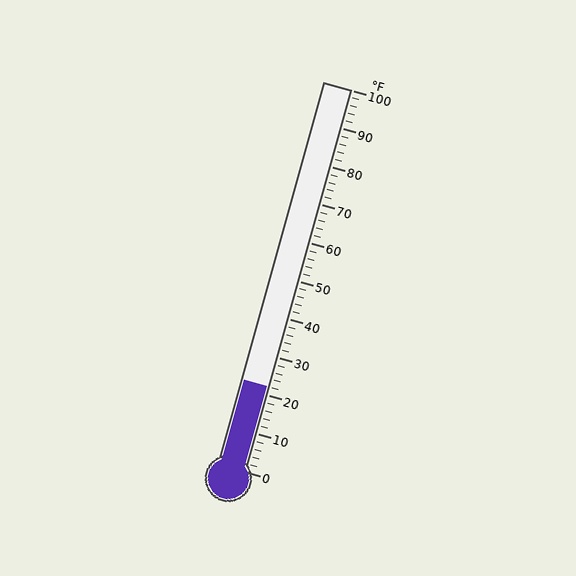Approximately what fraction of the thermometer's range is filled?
The thermometer is filled to approximately 20% of its range.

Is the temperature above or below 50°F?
The temperature is below 50°F.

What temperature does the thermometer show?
The thermometer shows approximately 22°F.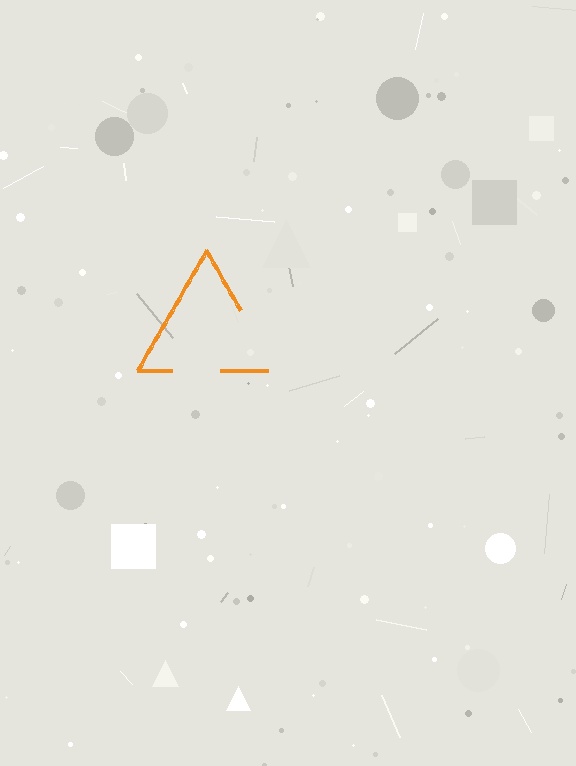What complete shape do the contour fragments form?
The contour fragments form a triangle.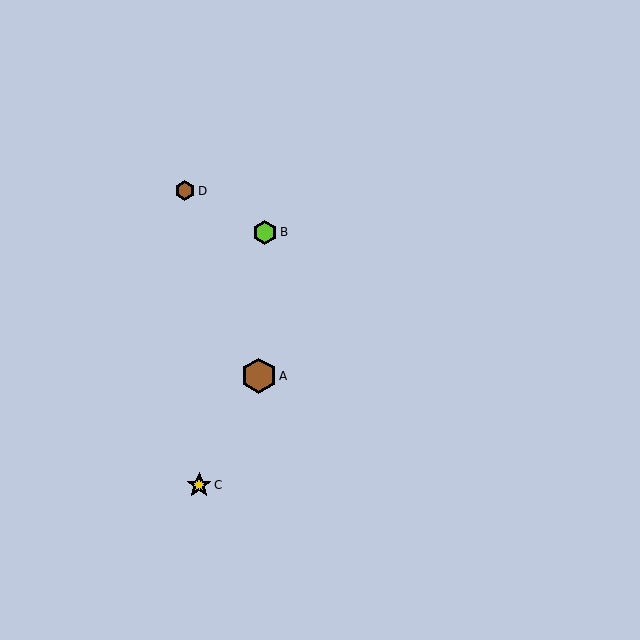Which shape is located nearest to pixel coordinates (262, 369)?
The brown hexagon (labeled A) at (259, 376) is nearest to that location.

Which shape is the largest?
The brown hexagon (labeled A) is the largest.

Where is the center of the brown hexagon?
The center of the brown hexagon is at (259, 376).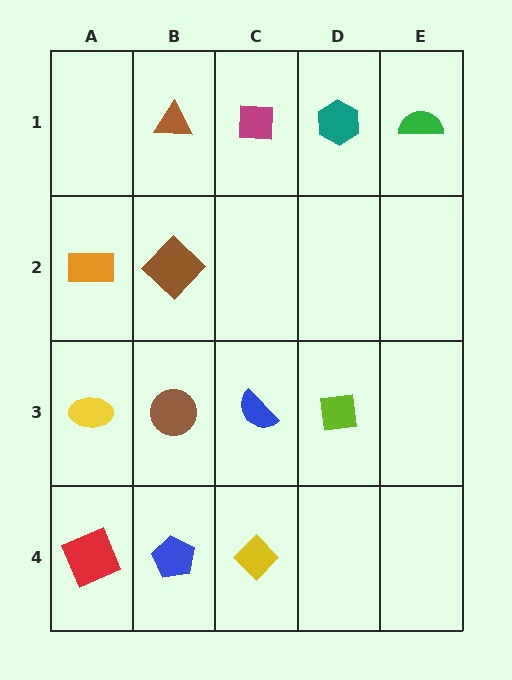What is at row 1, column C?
A magenta square.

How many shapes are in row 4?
3 shapes.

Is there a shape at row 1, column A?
No, that cell is empty.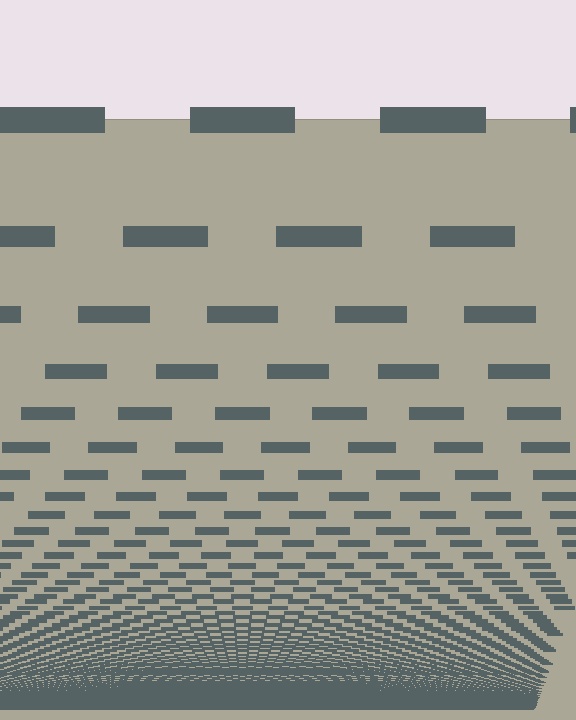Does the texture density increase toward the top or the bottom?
Density increases toward the bottom.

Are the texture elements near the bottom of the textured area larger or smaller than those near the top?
Smaller. The gradient is inverted — elements near the bottom are smaller and denser.